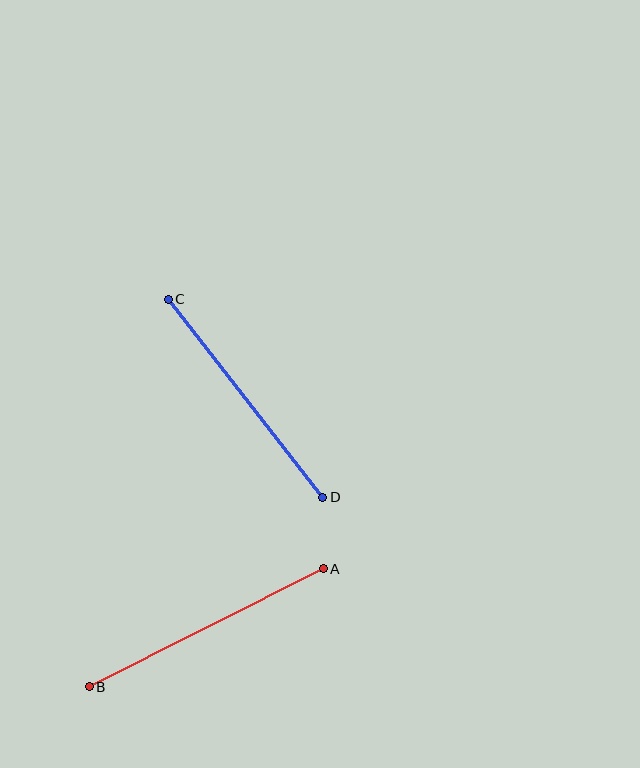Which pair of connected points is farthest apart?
Points A and B are farthest apart.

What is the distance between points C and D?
The distance is approximately 251 pixels.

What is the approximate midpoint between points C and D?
The midpoint is at approximately (246, 398) pixels.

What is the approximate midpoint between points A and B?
The midpoint is at approximately (206, 628) pixels.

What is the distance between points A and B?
The distance is approximately 262 pixels.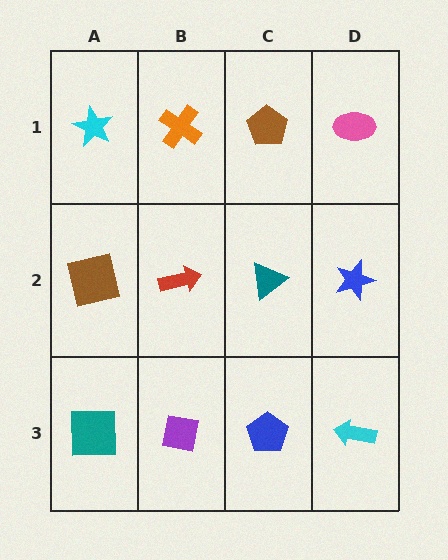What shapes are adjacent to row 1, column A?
A brown square (row 2, column A), an orange cross (row 1, column B).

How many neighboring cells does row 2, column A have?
3.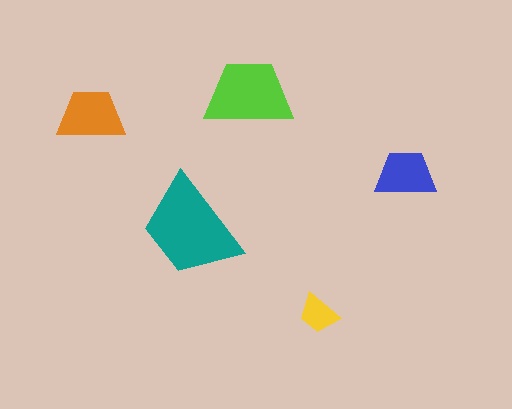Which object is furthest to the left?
The orange trapezoid is leftmost.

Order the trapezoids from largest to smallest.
the teal one, the lime one, the orange one, the blue one, the yellow one.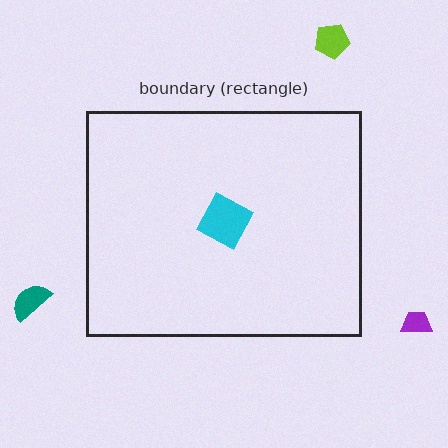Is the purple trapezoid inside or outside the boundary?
Outside.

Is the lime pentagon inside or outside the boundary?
Outside.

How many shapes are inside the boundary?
1 inside, 3 outside.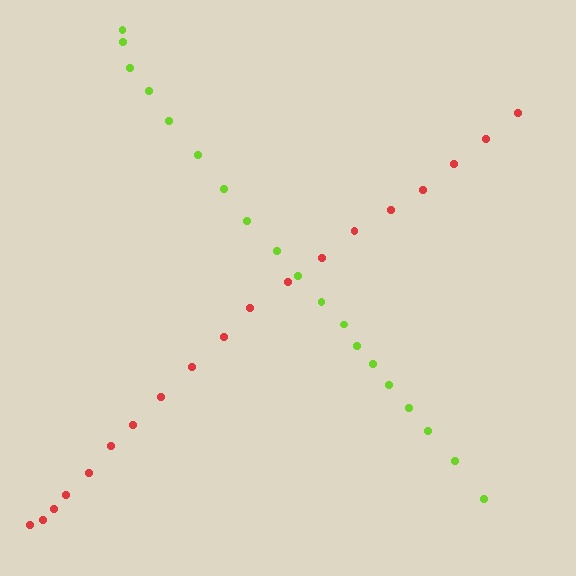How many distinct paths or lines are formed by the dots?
There are 2 distinct paths.